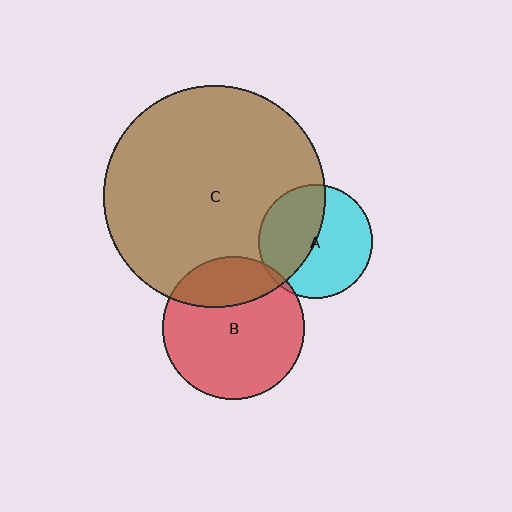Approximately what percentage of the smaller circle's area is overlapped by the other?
Approximately 5%.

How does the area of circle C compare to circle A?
Approximately 3.8 times.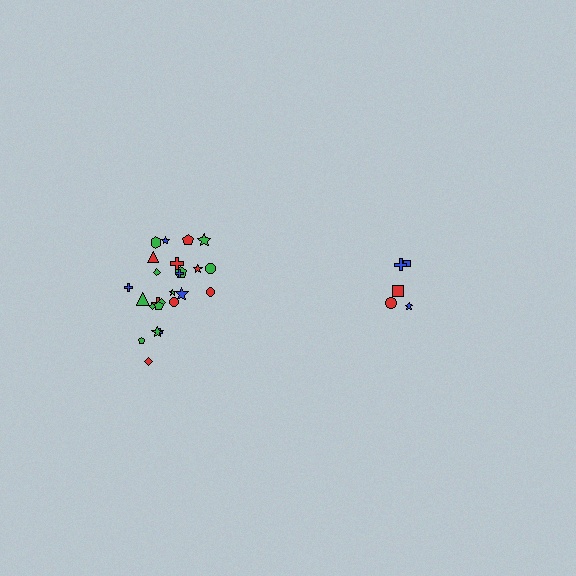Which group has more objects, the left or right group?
The left group.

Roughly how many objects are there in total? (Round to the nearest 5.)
Roughly 30 objects in total.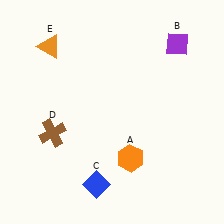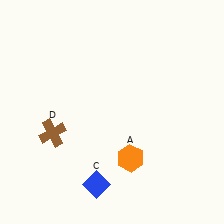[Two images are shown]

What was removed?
The orange triangle (E), the purple diamond (B) were removed in Image 2.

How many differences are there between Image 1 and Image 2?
There are 2 differences between the two images.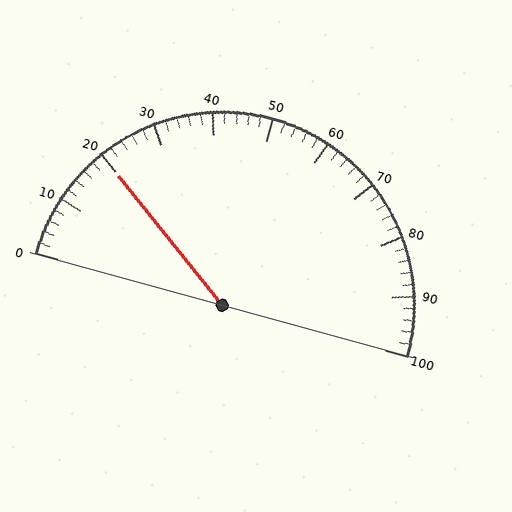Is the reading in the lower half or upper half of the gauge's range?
The reading is in the lower half of the range (0 to 100).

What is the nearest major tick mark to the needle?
The nearest major tick mark is 20.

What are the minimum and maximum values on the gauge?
The gauge ranges from 0 to 100.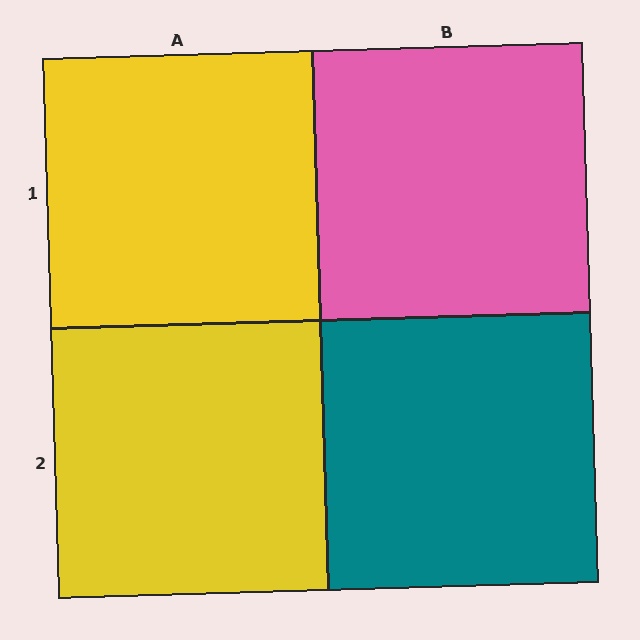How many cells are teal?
1 cell is teal.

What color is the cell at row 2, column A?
Yellow.